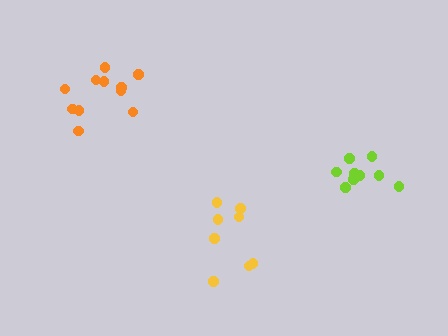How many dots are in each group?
Group 1: 8 dots, Group 2: 11 dots, Group 3: 9 dots (28 total).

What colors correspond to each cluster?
The clusters are colored: yellow, orange, lime.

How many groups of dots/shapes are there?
There are 3 groups.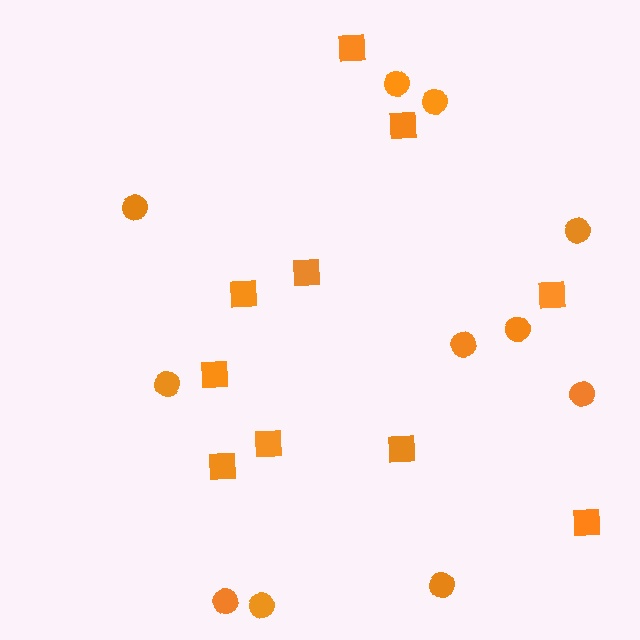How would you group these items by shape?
There are 2 groups: one group of circles (11) and one group of squares (10).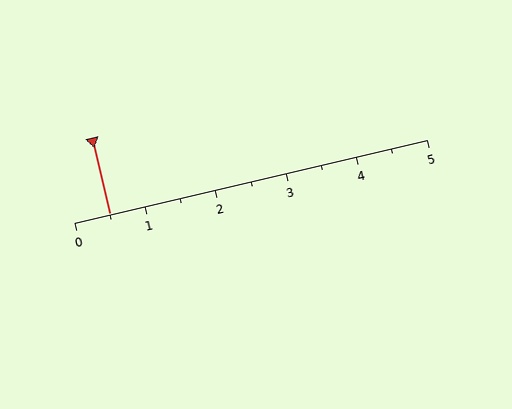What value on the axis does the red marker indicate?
The marker indicates approximately 0.5.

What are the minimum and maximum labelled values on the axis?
The axis runs from 0 to 5.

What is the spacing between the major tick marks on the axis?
The major ticks are spaced 1 apart.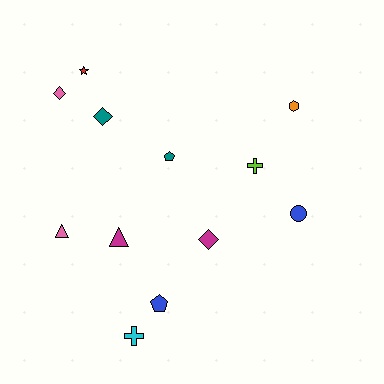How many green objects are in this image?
There are no green objects.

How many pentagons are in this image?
There are 2 pentagons.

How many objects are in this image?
There are 12 objects.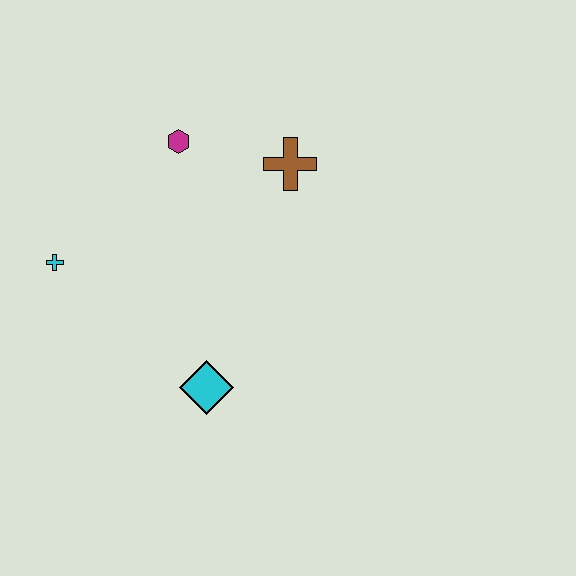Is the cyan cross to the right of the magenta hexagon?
No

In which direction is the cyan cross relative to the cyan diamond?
The cyan cross is to the left of the cyan diamond.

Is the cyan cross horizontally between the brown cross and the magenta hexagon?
No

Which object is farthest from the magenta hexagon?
The cyan diamond is farthest from the magenta hexagon.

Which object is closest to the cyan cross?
The magenta hexagon is closest to the cyan cross.